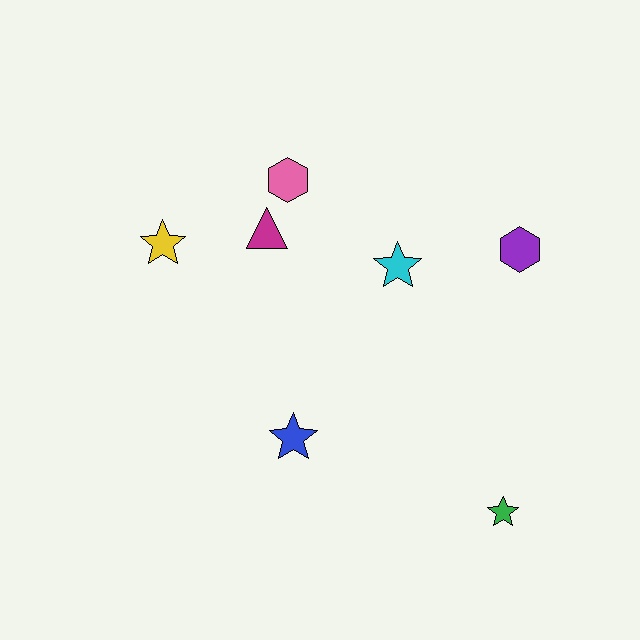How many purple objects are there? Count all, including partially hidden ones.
There is 1 purple object.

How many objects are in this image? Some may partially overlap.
There are 7 objects.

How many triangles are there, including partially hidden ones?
There is 1 triangle.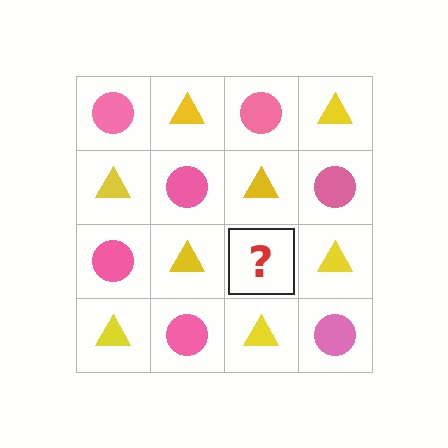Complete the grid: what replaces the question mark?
The question mark should be replaced with a pink circle.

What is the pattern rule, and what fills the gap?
The rule is that it alternates pink circle and yellow triangle in a checkerboard pattern. The gap should be filled with a pink circle.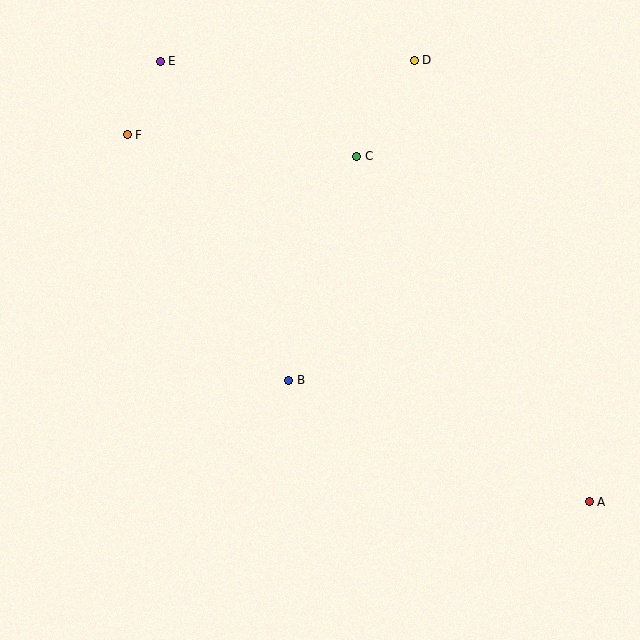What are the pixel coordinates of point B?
Point B is at (288, 380).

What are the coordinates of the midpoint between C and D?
The midpoint between C and D is at (386, 108).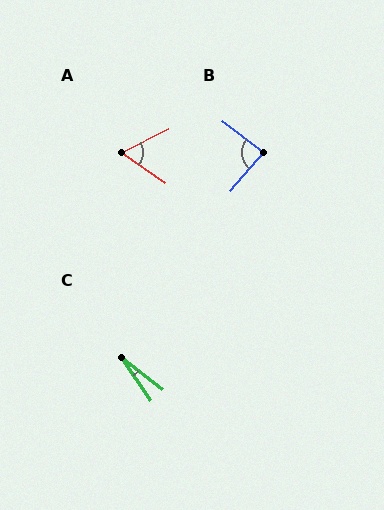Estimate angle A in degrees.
Approximately 62 degrees.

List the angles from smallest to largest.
C (18°), A (62°), B (86°).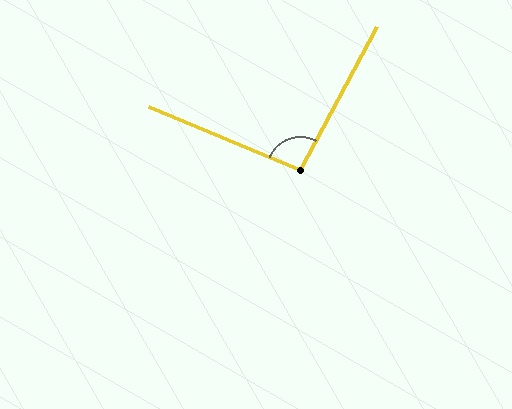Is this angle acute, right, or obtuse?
It is obtuse.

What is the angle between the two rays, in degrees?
Approximately 96 degrees.